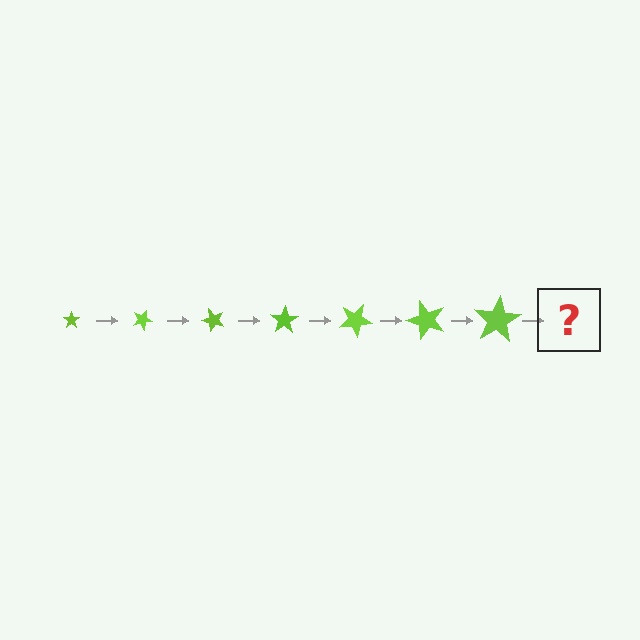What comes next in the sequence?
The next element should be a star, larger than the previous one and rotated 175 degrees from the start.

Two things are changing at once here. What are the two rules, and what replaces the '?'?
The two rules are that the star grows larger each step and it rotates 25 degrees each step. The '?' should be a star, larger than the previous one and rotated 175 degrees from the start.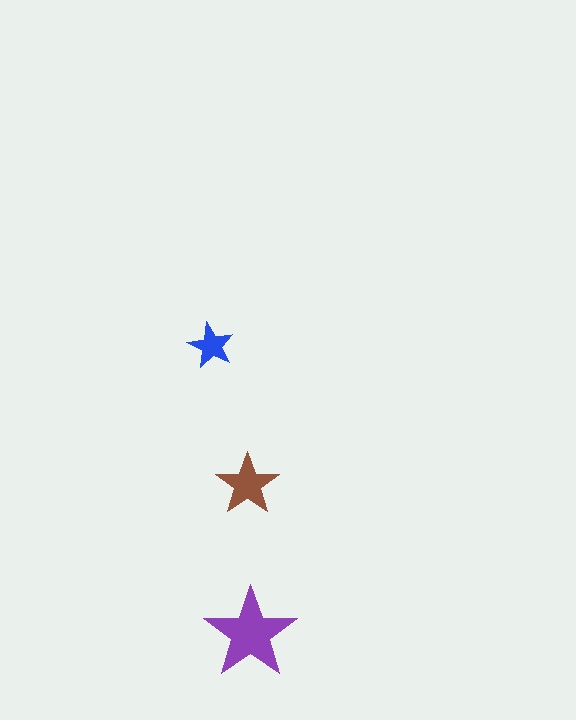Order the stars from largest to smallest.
the purple one, the brown one, the blue one.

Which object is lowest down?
The purple star is bottommost.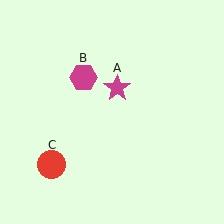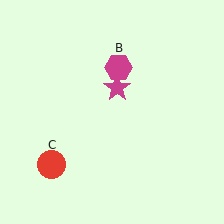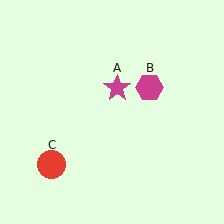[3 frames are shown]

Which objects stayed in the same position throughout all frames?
Magenta star (object A) and red circle (object C) remained stationary.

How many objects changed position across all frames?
1 object changed position: magenta hexagon (object B).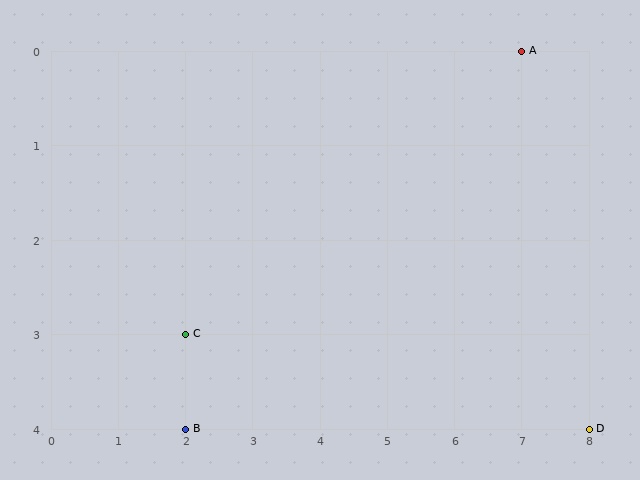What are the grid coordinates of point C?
Point C is at grid coordinates (2, 3).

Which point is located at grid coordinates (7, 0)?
Point A is at (7, 0).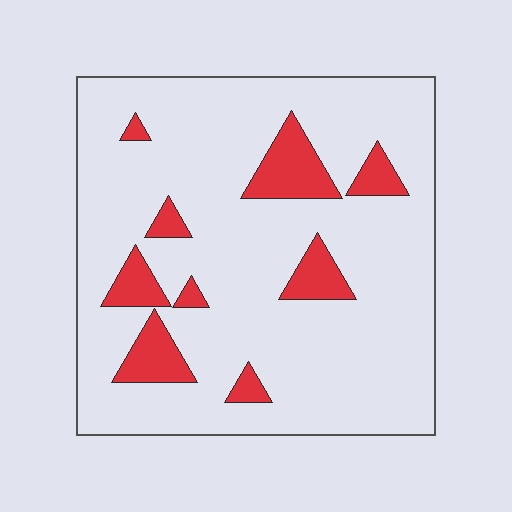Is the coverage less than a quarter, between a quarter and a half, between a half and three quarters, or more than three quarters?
Less than a quarter.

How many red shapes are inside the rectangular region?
9.